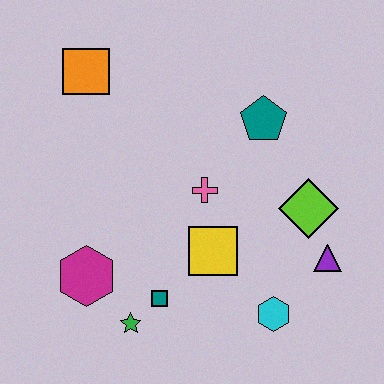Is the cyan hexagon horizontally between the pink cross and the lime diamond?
Yes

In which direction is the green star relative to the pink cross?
The green star is below the pink cross.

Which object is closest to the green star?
The teal square is closest to the green star.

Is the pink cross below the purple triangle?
No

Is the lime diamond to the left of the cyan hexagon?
No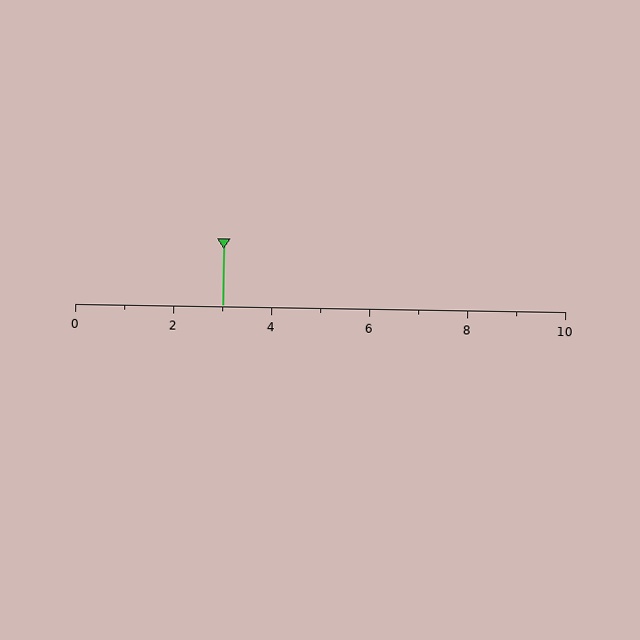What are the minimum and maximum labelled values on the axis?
The axis runs from 0 to 10.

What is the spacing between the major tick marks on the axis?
The major ticks are spaced 2 apart.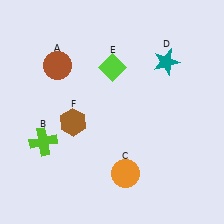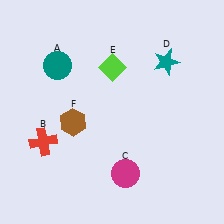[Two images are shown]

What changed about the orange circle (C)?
In Image 1, C is orange. In Image 2, it changed to magenta.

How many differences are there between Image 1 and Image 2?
There are 3 differences between the two images.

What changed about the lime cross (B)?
In Image 1, B is lime. In Image 2, it changed to red.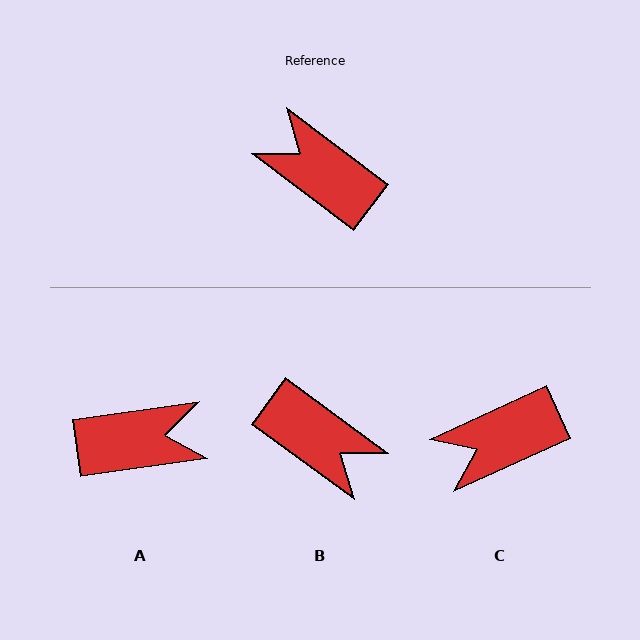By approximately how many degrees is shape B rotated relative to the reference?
Approximately 179 degrees clockwise.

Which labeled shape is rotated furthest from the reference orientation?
B, about 179 degrees away.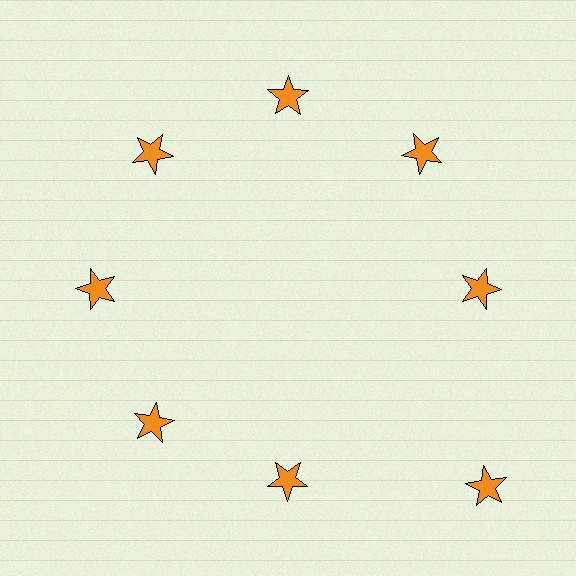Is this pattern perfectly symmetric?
No. The 8 orange stars are arranged in a ring, but one element near the 4 o'clock position is pushed outward from the center, breaking the 8-fold rotational symmetry.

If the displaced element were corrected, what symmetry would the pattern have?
It would have 8-fold rotational symmetry — the pattern would map onto itself every 45 degrees.